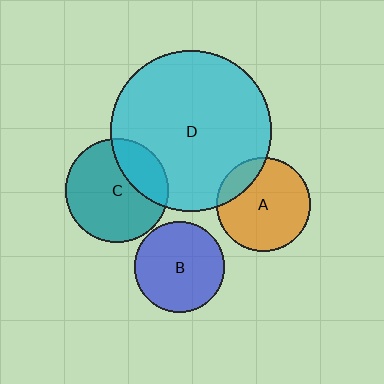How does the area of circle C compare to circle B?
Approximately 1.3 times.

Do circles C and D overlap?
Yes.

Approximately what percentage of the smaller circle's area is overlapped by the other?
Approximately 25%.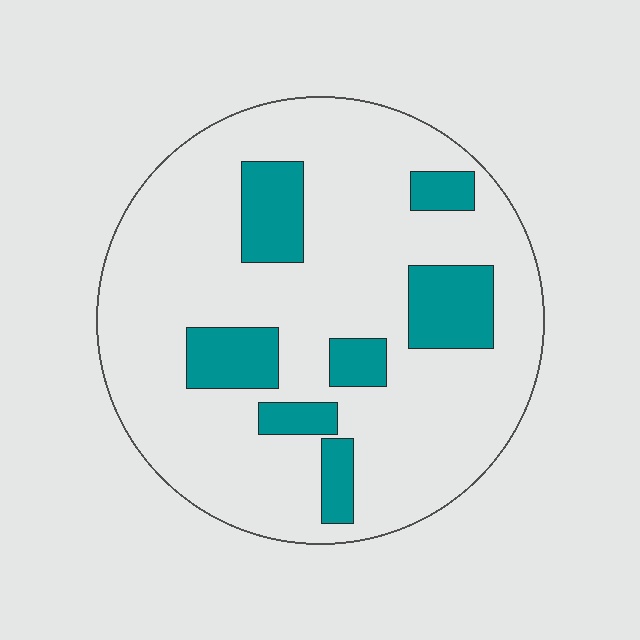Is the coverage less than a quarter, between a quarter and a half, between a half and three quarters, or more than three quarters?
Less than a quarter.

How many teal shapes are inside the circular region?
7.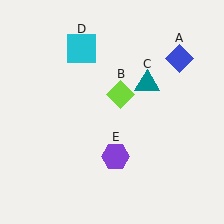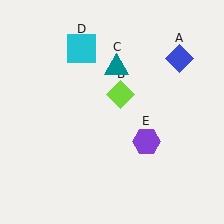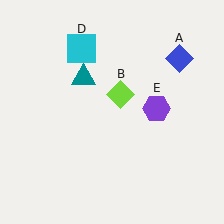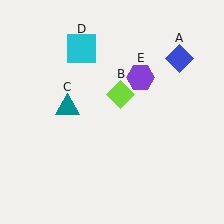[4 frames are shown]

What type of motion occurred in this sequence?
The teal triangle (object C), purple hexagon (object E) rotated counterclockwise around the center of the scene.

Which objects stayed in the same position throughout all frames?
Blue diamond (object A) and lime diamond (object B) and cyan square (object D) remained stationary.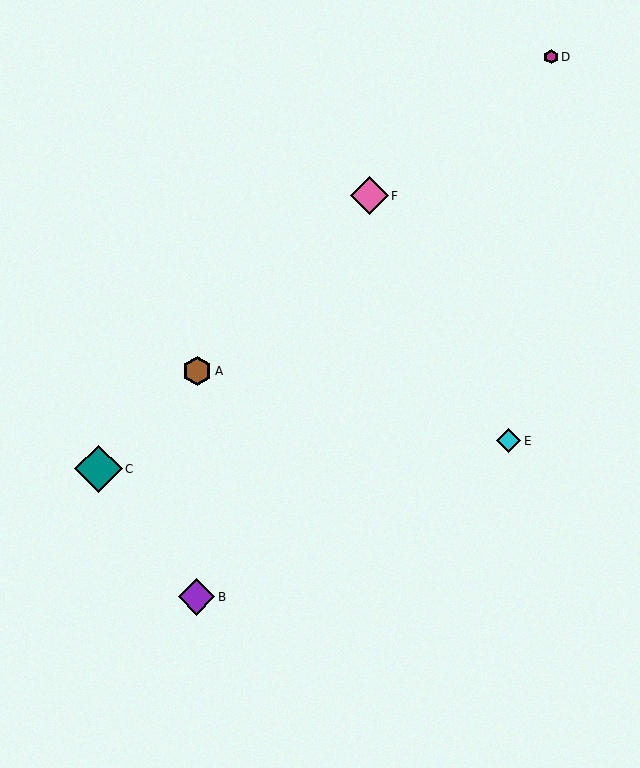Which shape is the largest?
The teal diamond (labeled C) is the largest.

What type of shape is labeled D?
Shape D is a magenta hexagon.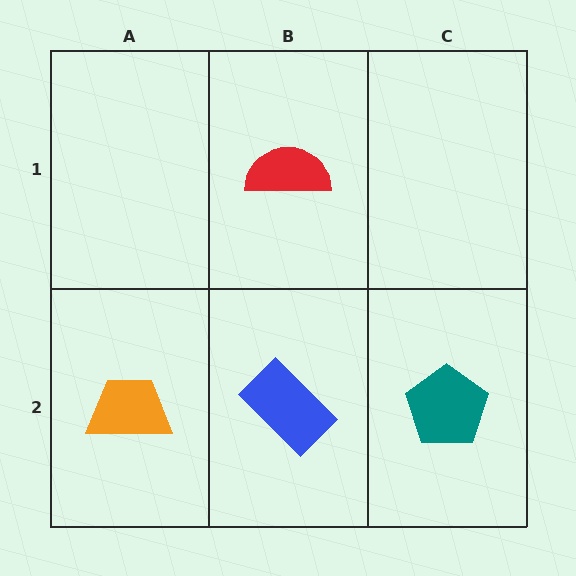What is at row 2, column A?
An orange trapezoid.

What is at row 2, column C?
A teal pentagon.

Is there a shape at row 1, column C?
No, that cell is empty.